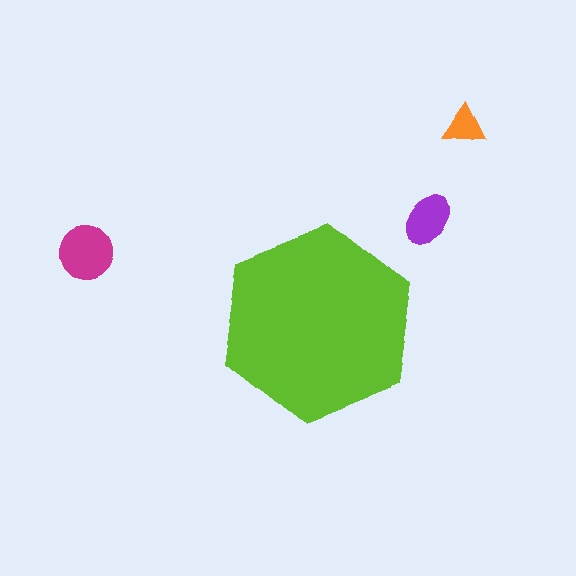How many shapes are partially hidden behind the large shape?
0 shapes are partially hidden.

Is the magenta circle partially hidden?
No, the magenta circle is fully visible.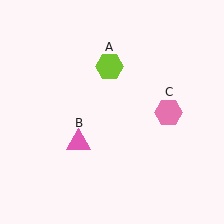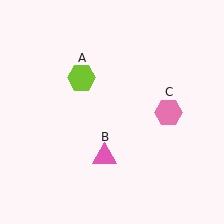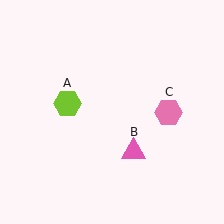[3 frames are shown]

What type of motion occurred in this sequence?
The lime hexagon (object A), pink triangle (object B) rotated counterclockwise around the center of the scene.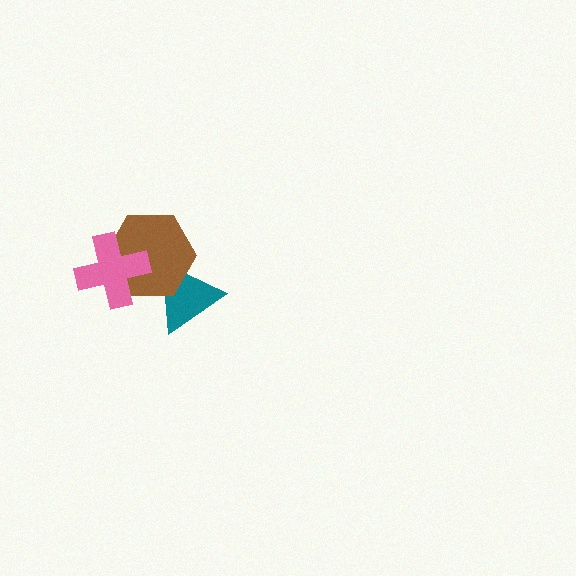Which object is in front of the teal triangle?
The brown hexagon is in front of the teal triangle.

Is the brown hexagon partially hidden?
Yes, it is partially covered by another shape.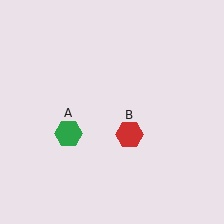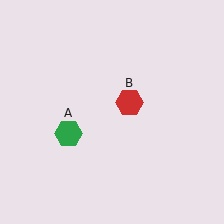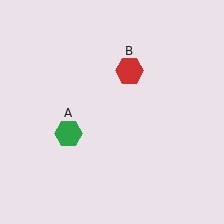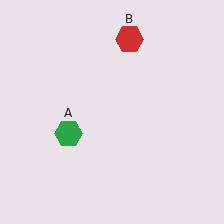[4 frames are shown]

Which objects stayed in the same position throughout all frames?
Green hexagon (object A) remained stationary.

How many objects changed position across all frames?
1 object changed position: red hexagon (object B).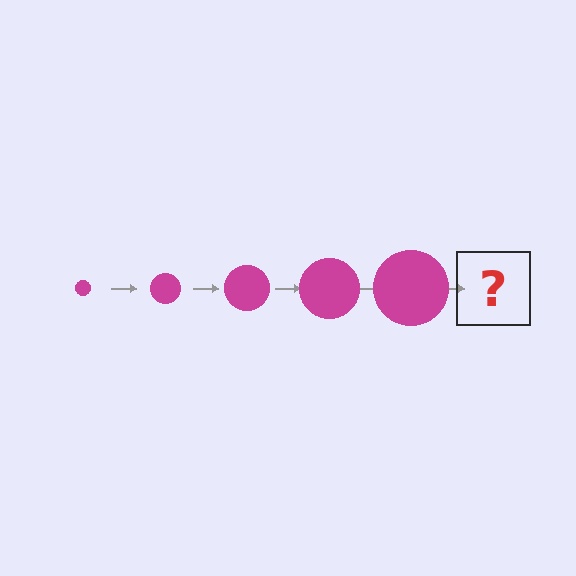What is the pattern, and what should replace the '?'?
The pattern is that the circle gets progressively larger each step. The '?' should be a magenta circle, larger than the previous one.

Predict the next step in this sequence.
The next step is a magenta circle, larger than the previous one.